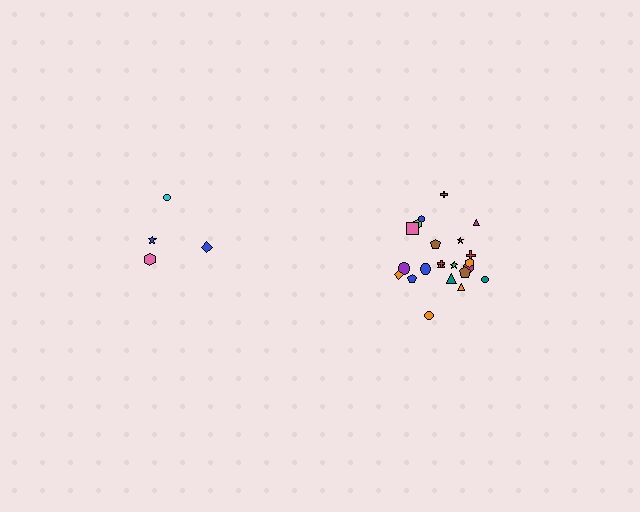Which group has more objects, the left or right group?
The right group.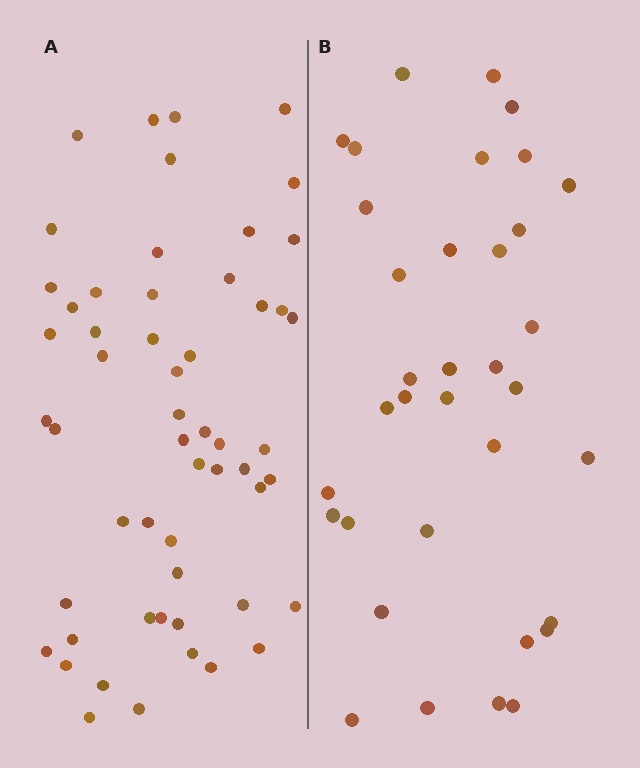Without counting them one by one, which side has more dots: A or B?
Region A (the left region) has more dots.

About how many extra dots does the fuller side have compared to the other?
Region A has approximately 20 more dots than region B.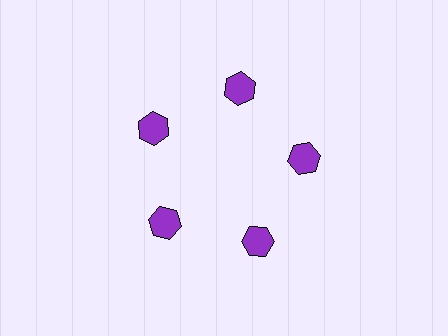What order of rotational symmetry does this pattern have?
This pattern has 5-fold rotational symmetry.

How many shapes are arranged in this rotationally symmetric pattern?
There are 5 shapes, arranged in 5 groups of 1.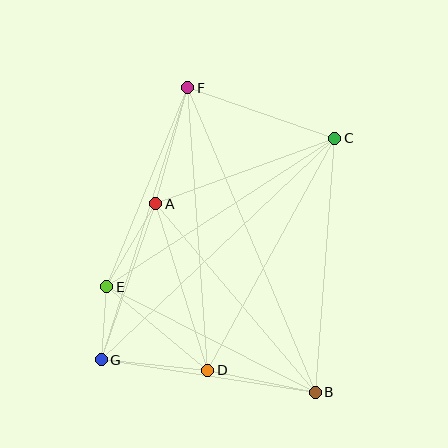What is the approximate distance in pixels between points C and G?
The distance between C and G is approximately 322 pixels.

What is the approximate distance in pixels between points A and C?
The distance between A and C is approximately 191 pixels.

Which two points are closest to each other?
Points E and G are closest to each other.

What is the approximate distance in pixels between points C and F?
The distance between C and F is approximately 155 pixels.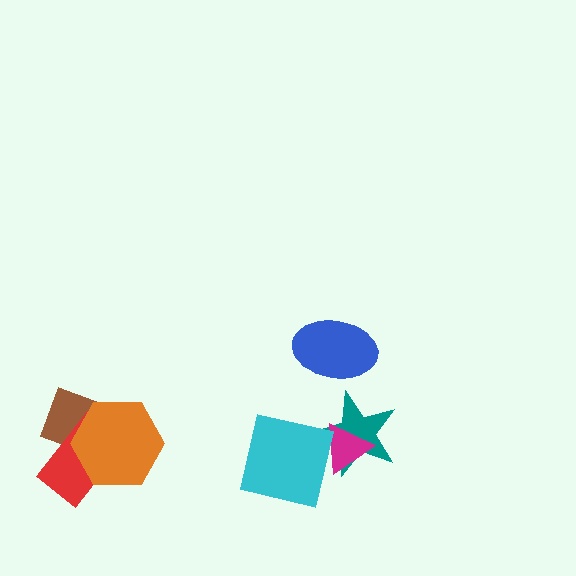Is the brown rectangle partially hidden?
Yes, it is partially covered by another shape.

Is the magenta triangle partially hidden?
Yes, it is partially covered by another shape.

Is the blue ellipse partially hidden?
No, no other shape covers it.